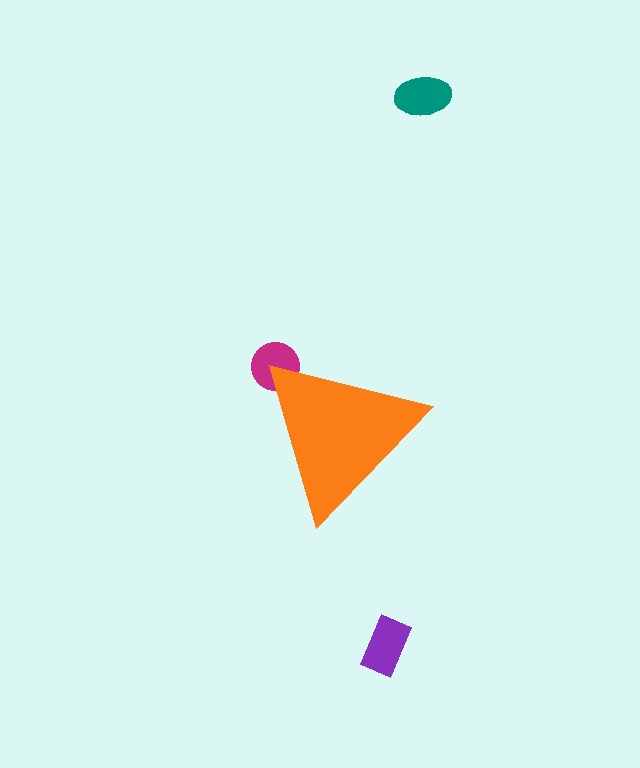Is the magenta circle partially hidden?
Yes, the magenta circle is partially hidden behind the orange triangle.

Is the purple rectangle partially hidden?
No, the purple rectangle is fully visible.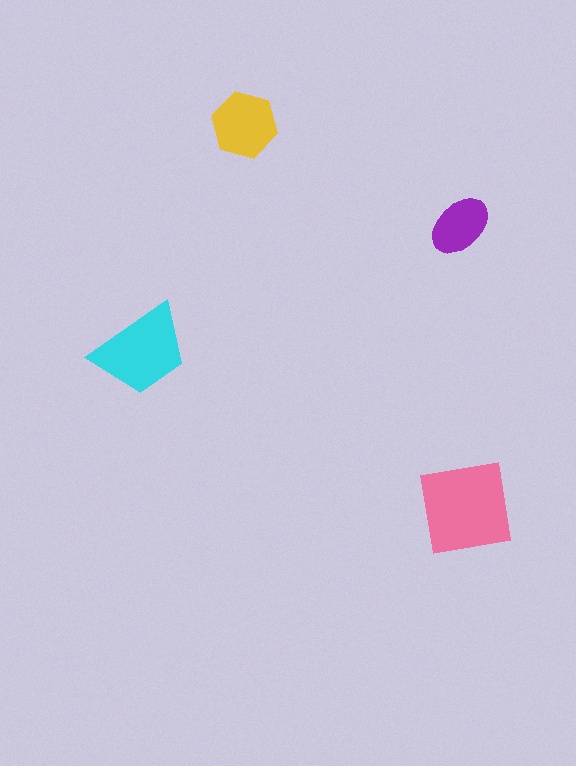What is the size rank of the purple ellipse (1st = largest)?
4th.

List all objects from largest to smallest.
The pink square, the cyan trapezoid, the yellow hexagon, the purple ellipse.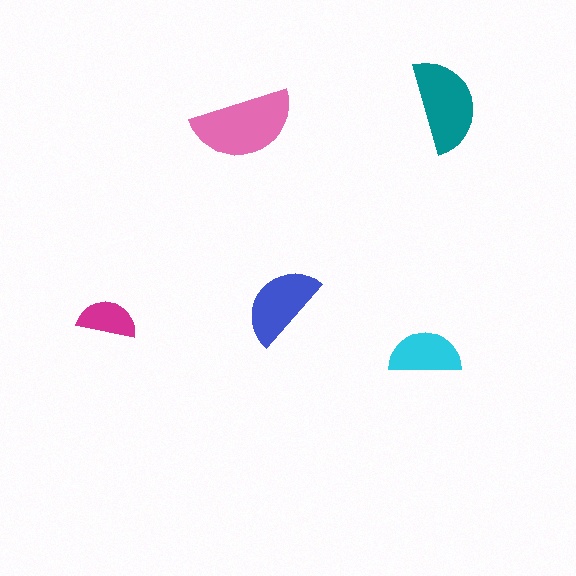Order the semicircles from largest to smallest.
the pink one, the teal one, the blue one, the cyan one, the magenta one.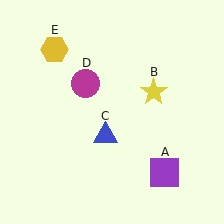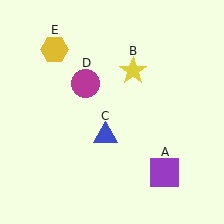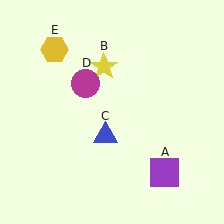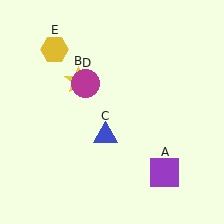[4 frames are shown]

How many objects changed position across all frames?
1 object changed position: yellow star (object B).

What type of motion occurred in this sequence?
The yellow star (object B) rotated counterclockwise around the center of the scene.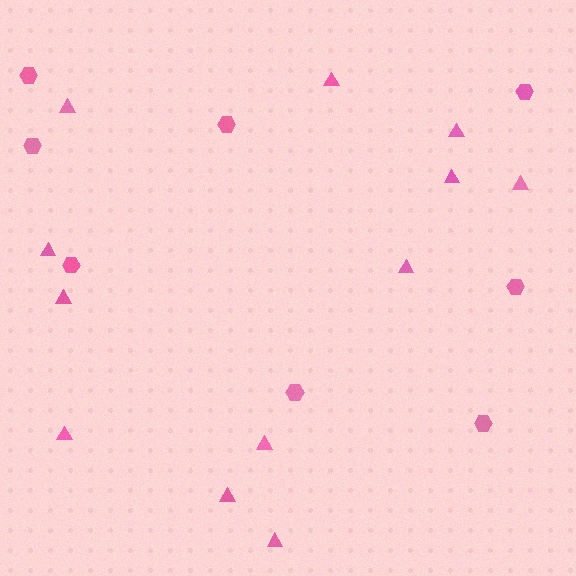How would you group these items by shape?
There are 2 groups: one group of triangles (12) and one group of hexagons (8).